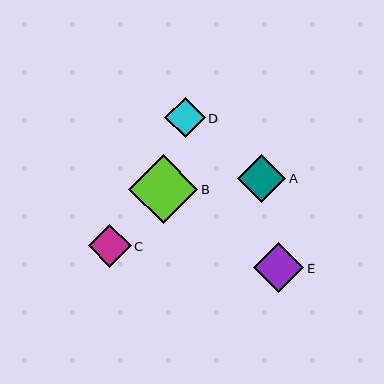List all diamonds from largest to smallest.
From largest to smallest: B, E, A, C, D.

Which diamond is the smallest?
Diamond D is the smallest with a size of approximately 40 pixels.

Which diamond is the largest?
Diamond B is the largest with a size of approximately 69 pixels.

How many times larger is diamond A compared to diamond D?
Diamond A is approximately 1.2 times the size of diamond D.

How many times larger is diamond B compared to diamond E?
Diamond B is approximately 1.4 times the size of diamond E.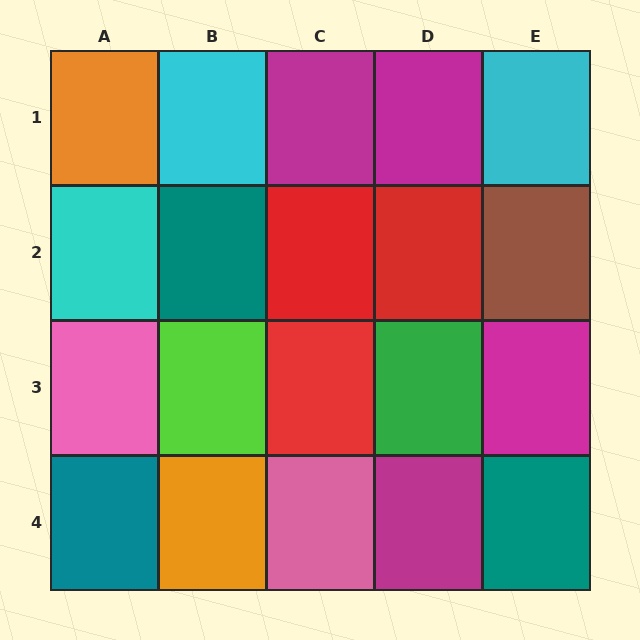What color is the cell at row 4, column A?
Teal.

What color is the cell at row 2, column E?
Brown.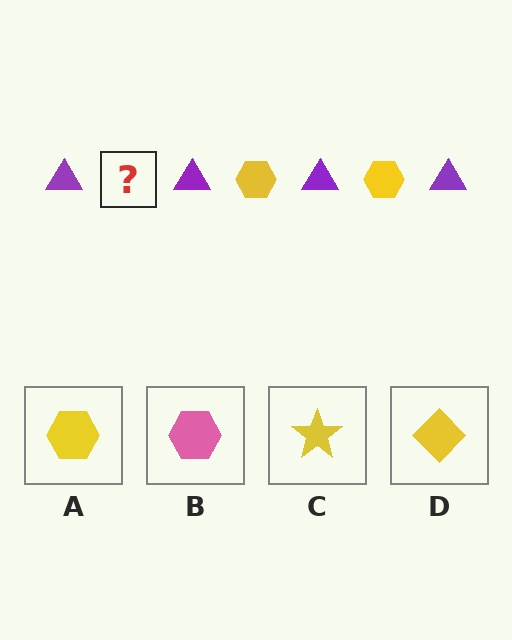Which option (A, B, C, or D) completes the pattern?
A.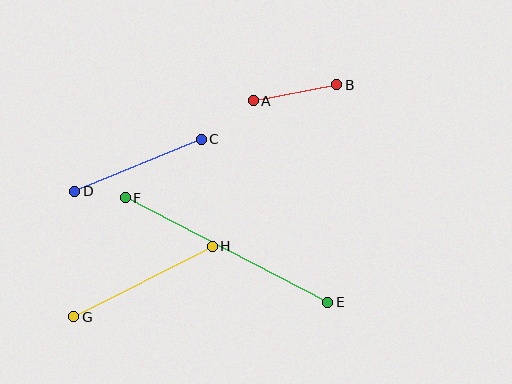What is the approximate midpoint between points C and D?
The midpoint is at approximately (138, 165) pixels.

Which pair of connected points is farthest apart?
Points E and F are farthest apart.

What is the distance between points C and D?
The distance is approximately 137 pixels.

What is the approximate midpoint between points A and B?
The midpoint is at approximately (295, 93) pixels.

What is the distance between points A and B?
The distance is approximately 85 pixels.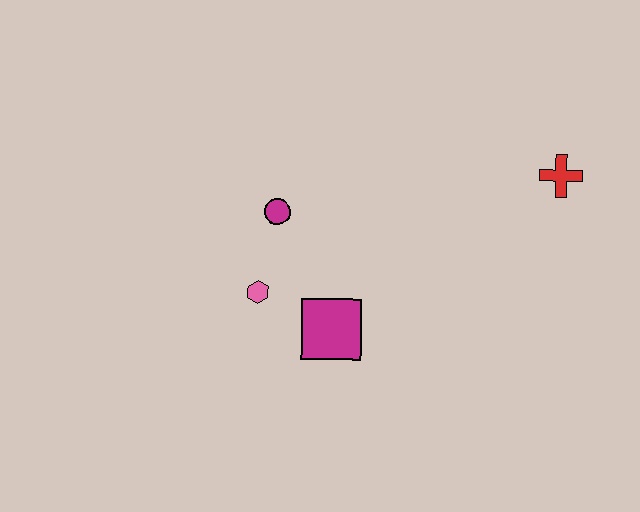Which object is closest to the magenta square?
The pink hexagon is closest to the magenta square.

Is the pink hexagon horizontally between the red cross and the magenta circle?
No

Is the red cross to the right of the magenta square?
Yes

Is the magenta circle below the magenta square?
No